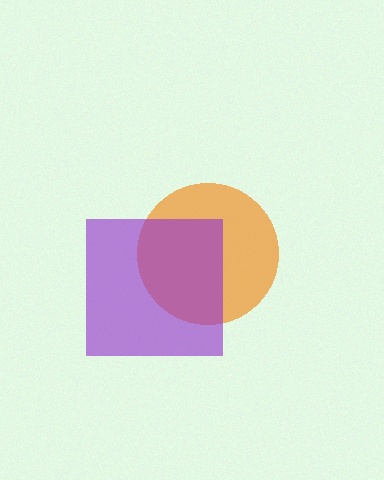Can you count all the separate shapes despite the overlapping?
Yes, there are 2 separate shapes.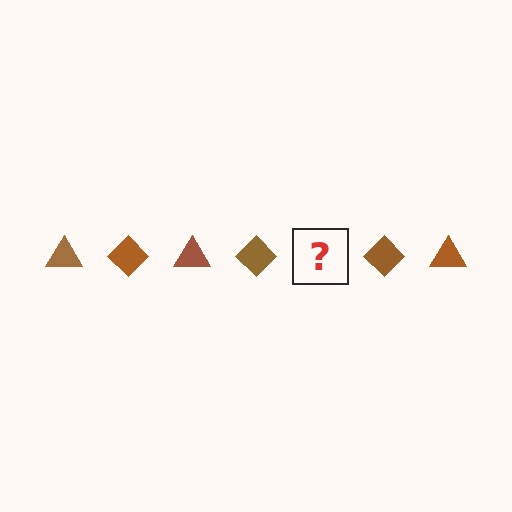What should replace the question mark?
The question mark should be replaced with a brown triangle.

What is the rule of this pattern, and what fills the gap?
The rule is that the pattern cycles through triangle, diamond shapes in brown. The gap should be filled with a brown triangle.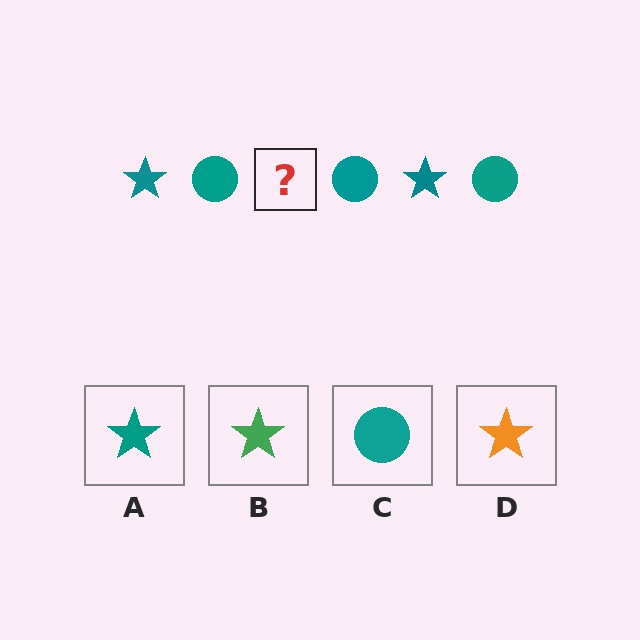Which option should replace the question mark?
Option A.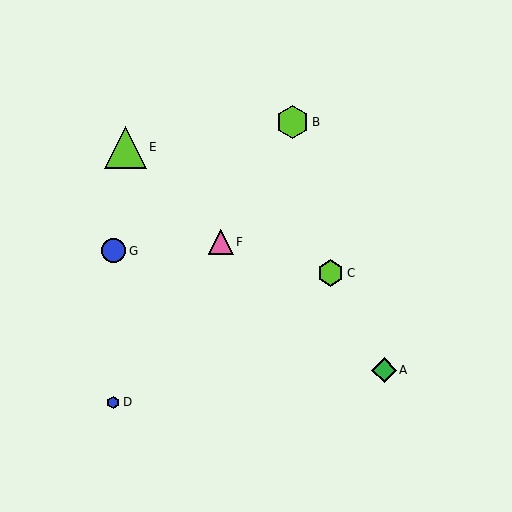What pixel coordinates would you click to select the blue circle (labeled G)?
Click at (114, 251) to select the blue circle G.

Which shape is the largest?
The lime triangle (labeled E) is the largest.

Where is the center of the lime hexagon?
The center of the lime hexagon is at (292, 122).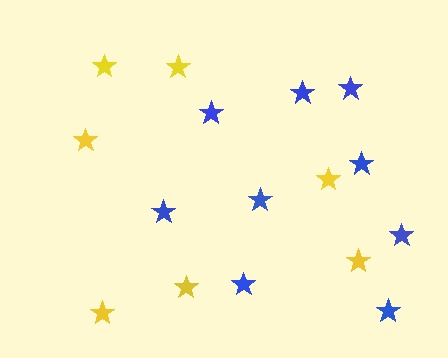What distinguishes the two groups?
There are 2 groups: one group of yellow stars (7) and one group of blue stars (9).